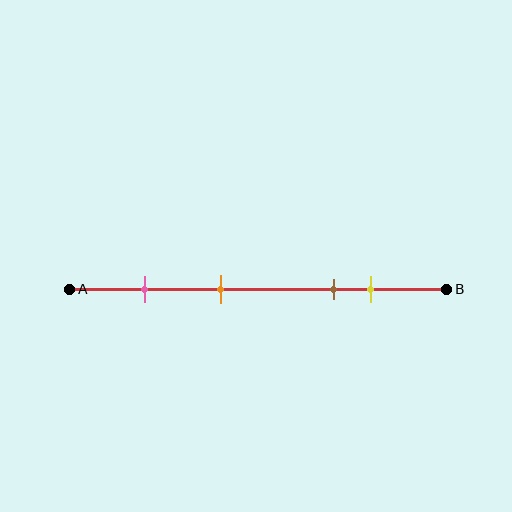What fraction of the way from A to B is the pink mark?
The pink mark is approximately 20% (0.2) of the way from A to B.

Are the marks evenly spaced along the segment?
No, the marks are not evenly spaced.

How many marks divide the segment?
There are 4 marks dividing the segment.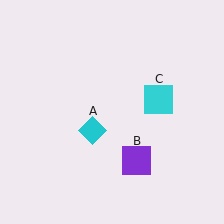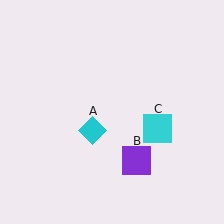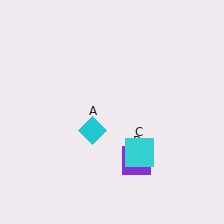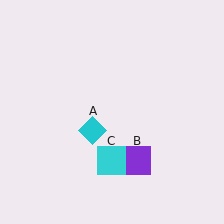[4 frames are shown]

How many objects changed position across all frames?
1 object changed position: cyan square (object C).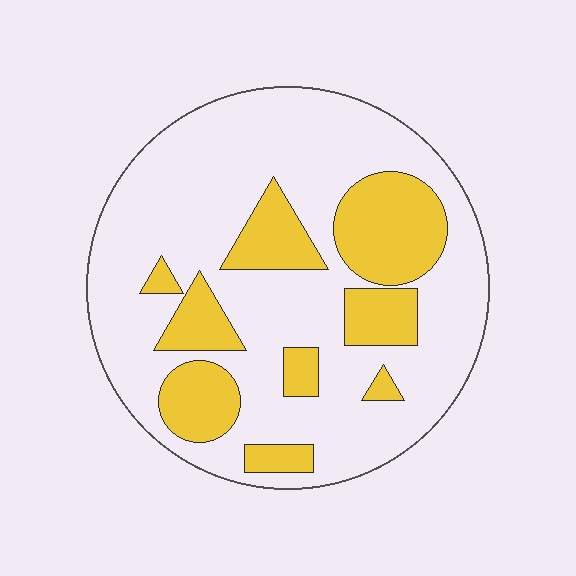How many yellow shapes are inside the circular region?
9.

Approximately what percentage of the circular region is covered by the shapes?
Approximately 25%.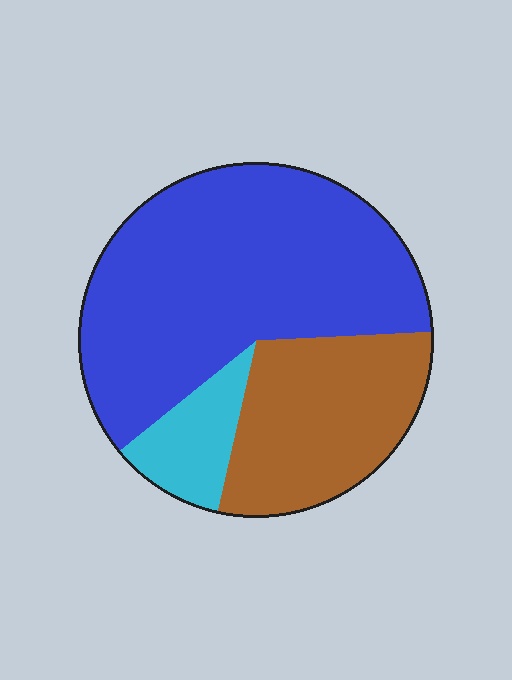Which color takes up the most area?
Blue, at roughly 60%.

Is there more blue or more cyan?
Blue.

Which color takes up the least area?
Cyan, at roughly 10%.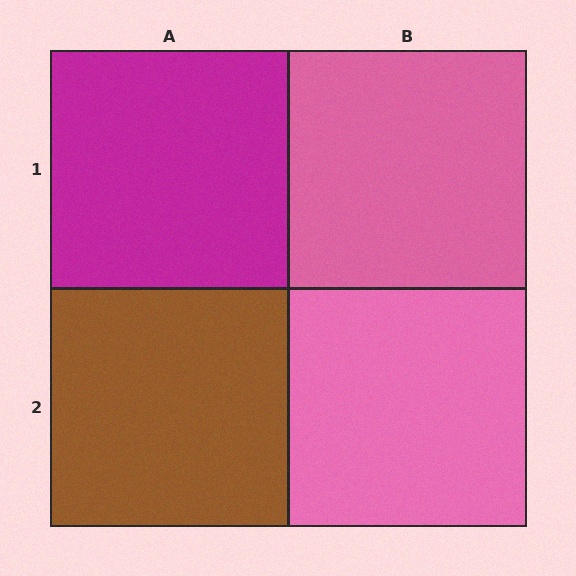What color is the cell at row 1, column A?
Magenta.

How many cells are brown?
1 cell is brown.